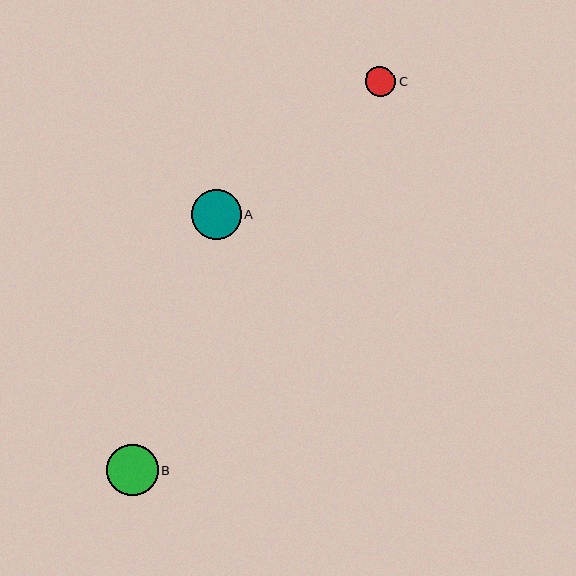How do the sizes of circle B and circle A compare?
Circle B and circle A are approximately the same size.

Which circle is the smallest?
Circle C is the smallest with a size of approximately 30 pixels.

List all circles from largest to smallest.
From largest to smallest: B, A, C.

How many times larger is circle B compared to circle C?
Circle B is approximately 1.7 times the size of circle C.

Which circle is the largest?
Circle B is the largest with a size of approximately 51 pixels.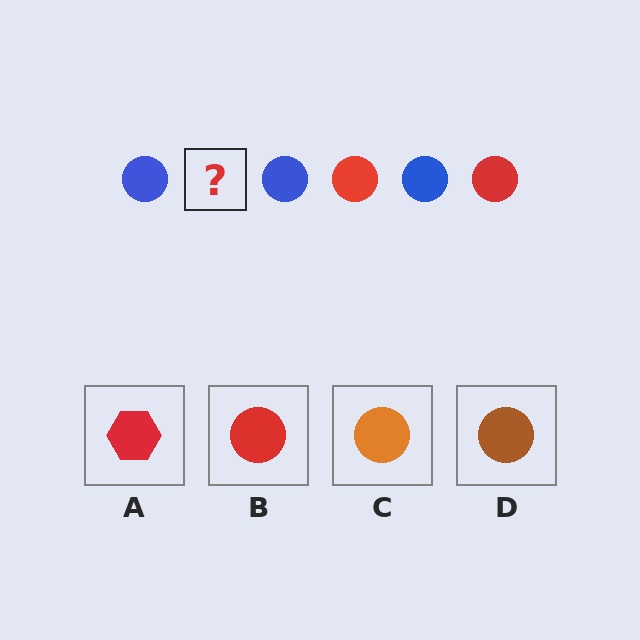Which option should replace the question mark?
Option B.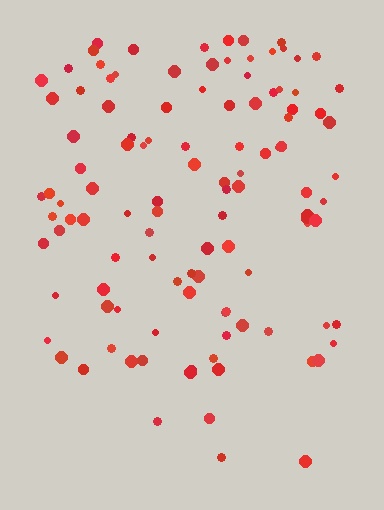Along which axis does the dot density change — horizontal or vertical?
Vertical.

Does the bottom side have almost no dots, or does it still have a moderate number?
Still a moderate number, just noticeably fewer than the top.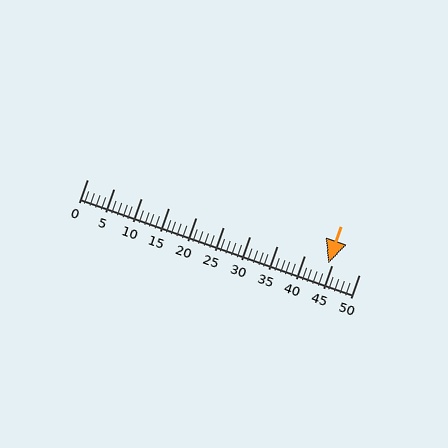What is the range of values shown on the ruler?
The ruler shows values from 0 to 50.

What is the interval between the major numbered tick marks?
The major tick marks are spaced 5 units apart.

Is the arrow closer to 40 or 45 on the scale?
The arrow is closer to 45.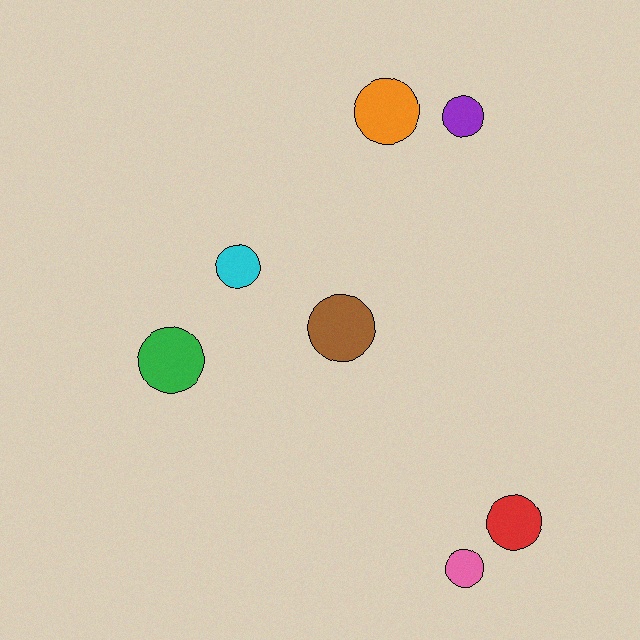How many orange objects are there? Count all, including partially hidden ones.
There is 1 orange object.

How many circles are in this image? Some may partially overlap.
There are 7 circles.